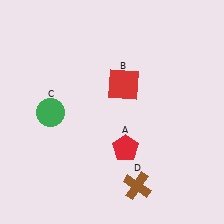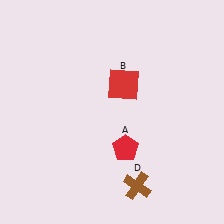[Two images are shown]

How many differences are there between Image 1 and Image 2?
There is 1 difference between the two images.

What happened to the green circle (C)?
The green circle (C) was removed in Image 2. It was in the bottom-left area of Image 1.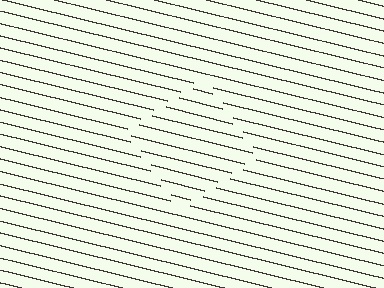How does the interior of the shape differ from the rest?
The interior of the shape contains the same grating, shifted by half a period — the contour is defined by the phase discontinuity where line-ends from the inner and outer gratings abut.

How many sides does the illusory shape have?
4 sides — the line-ends trace a square.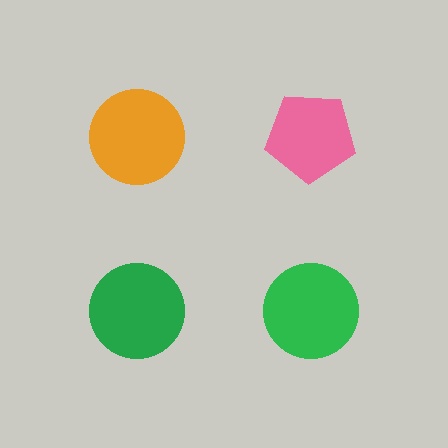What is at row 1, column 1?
An orange circle.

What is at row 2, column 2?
A green circle.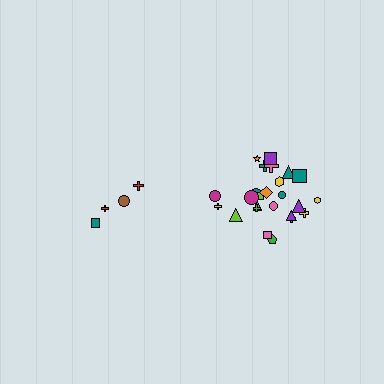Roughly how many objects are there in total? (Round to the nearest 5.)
Roughly 30 objects in total.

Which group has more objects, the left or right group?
The right group.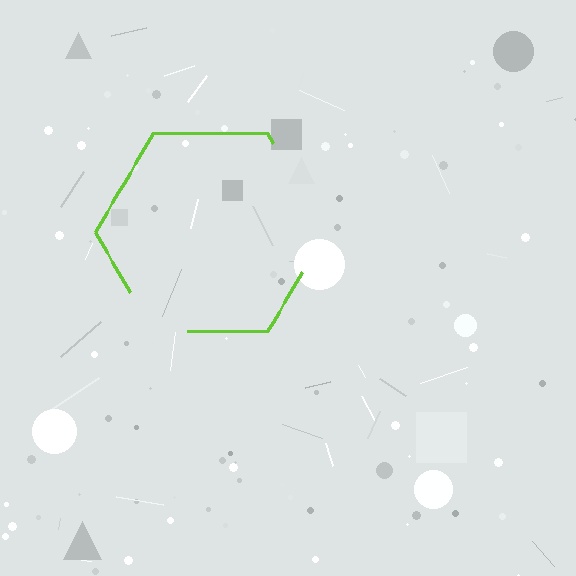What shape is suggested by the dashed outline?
The dashed outline suggests a hexagon.